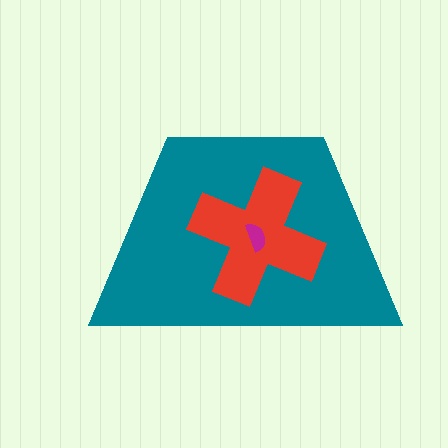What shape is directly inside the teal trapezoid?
The red cross.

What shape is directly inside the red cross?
The magenta semicircle.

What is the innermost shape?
The magenta semicircle.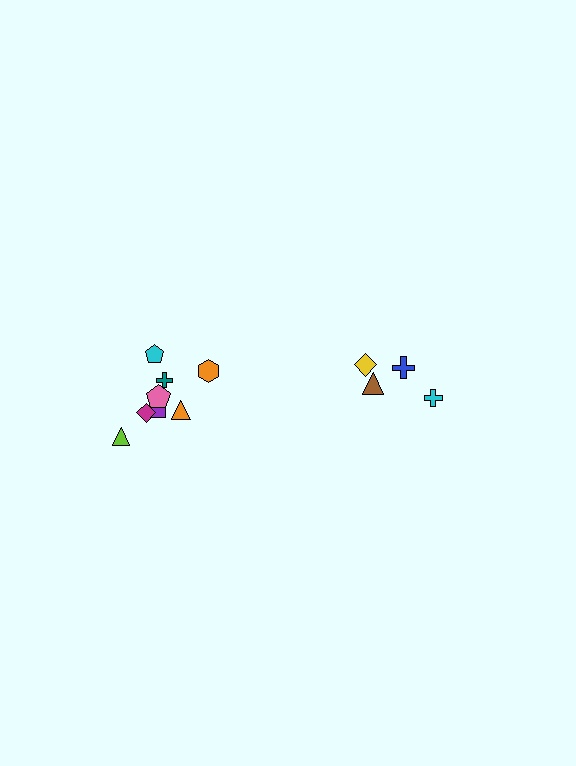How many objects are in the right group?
There are 4 objects.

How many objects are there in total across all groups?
There are 12 objects.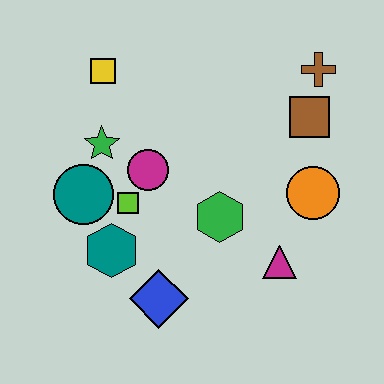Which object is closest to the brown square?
The brown cross is closest to the brown square.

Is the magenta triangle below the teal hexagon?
Yes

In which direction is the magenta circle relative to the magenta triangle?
The magenta circle is to the left of the magenta triangle.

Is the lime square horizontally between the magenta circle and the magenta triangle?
No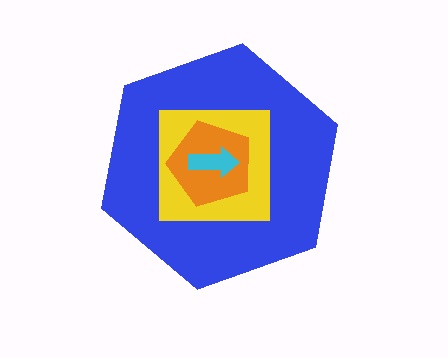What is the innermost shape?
The cyan arrow.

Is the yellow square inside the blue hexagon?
Yes.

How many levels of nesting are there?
4.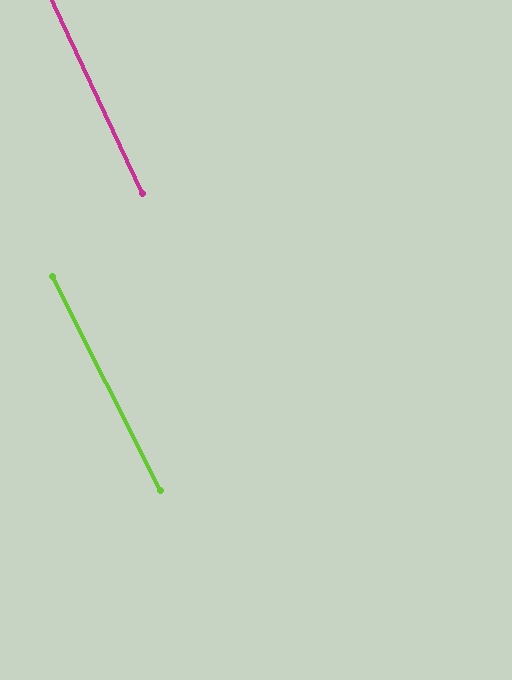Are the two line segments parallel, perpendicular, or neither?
Parallel — their directions differ by only 1.7°.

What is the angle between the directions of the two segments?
Approximately 2 degrees.